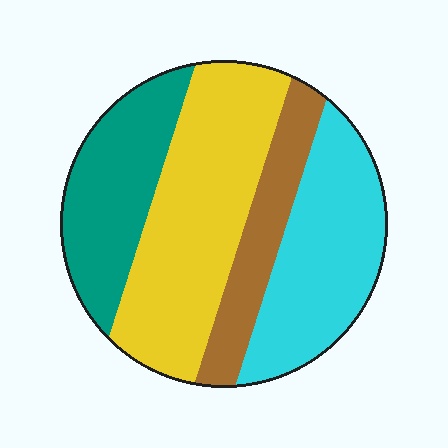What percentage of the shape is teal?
Teal takes up about one fifth (1/5) of the shape.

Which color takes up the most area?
Yellow, at roughly 35%.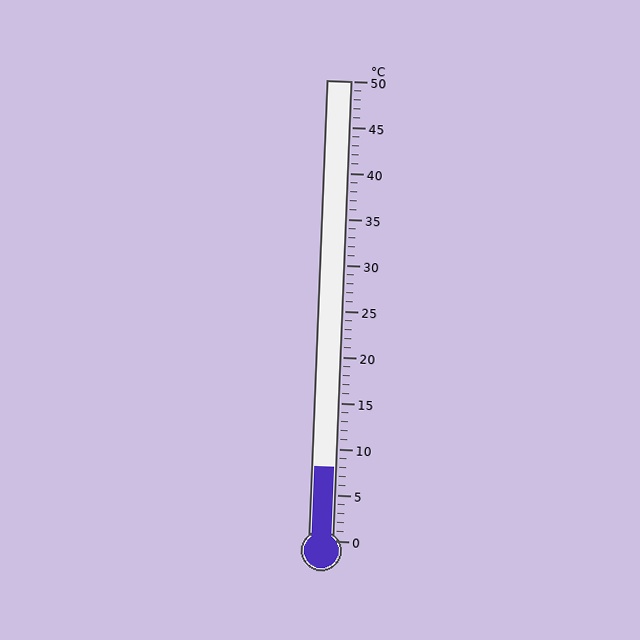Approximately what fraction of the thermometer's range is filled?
The thermometer is filled to approximately 15% of its range.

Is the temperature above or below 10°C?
The temperature is below 10°C.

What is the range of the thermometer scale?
The thermometer scale ranges from 0°C to 50°C.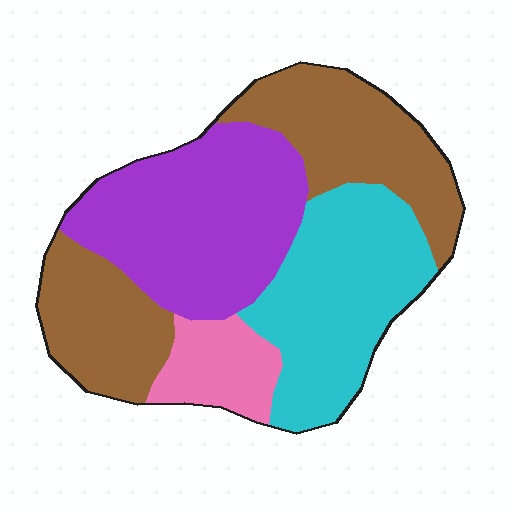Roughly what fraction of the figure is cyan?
Cyan covers roughly 25% of the figure.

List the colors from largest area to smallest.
From largest to smallest: brown, purple, cyan, pink.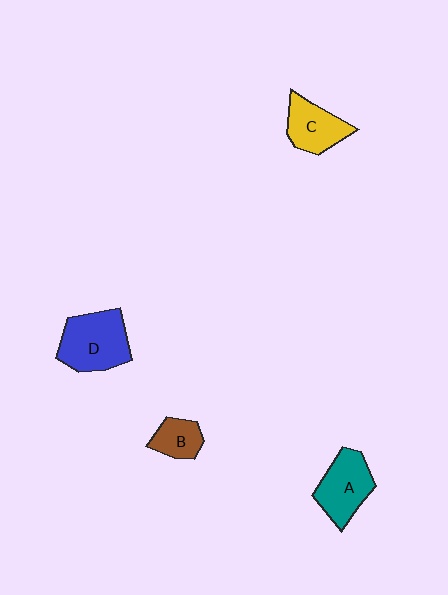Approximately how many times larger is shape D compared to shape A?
Approximately 1.2 times.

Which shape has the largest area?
Shape D (blue).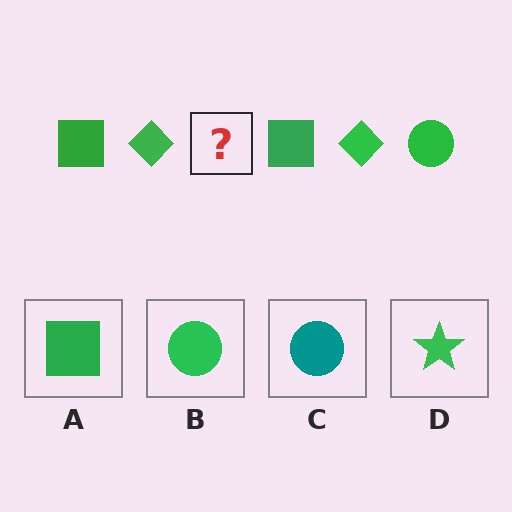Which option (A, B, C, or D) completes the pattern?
B.